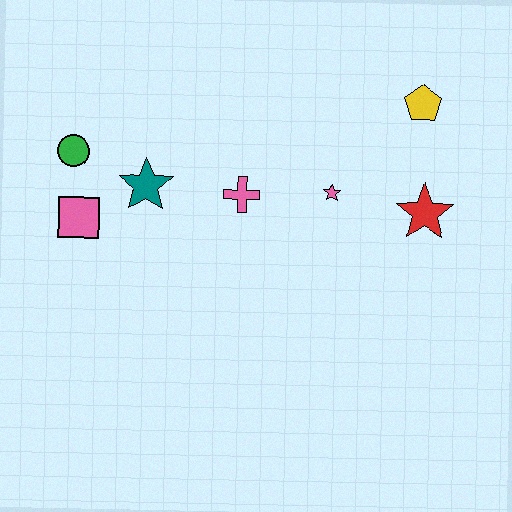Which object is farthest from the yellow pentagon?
The pink square is farthest from the yellow pentagon.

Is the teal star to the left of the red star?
Yes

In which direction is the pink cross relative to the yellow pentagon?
The pink cross is to the left of the yellow pentagon.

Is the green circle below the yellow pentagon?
Yes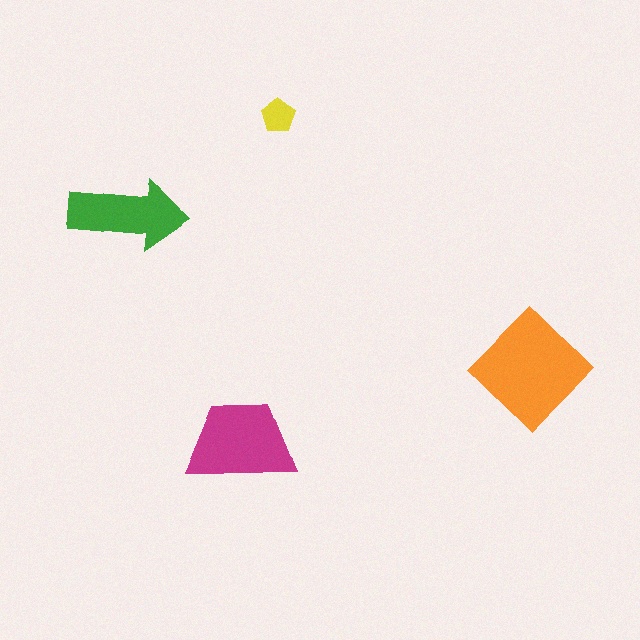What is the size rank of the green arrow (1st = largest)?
3rd.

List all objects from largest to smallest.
The orange diamond, the magenta trapezoid, the green arrow, the yellow pentagon.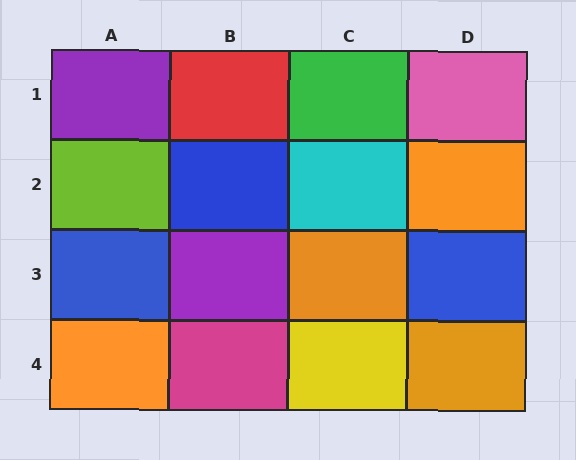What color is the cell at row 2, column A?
Lime.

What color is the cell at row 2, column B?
Blue.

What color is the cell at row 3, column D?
Blue.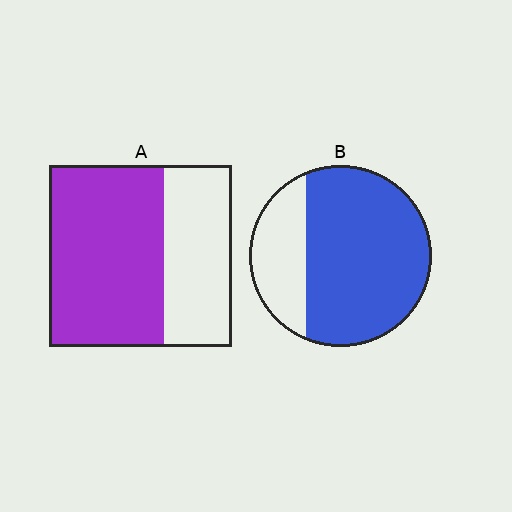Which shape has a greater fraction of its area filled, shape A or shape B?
Shape B.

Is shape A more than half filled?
Yes.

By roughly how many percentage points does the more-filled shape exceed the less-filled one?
By roughly 10 percentage points (B over A).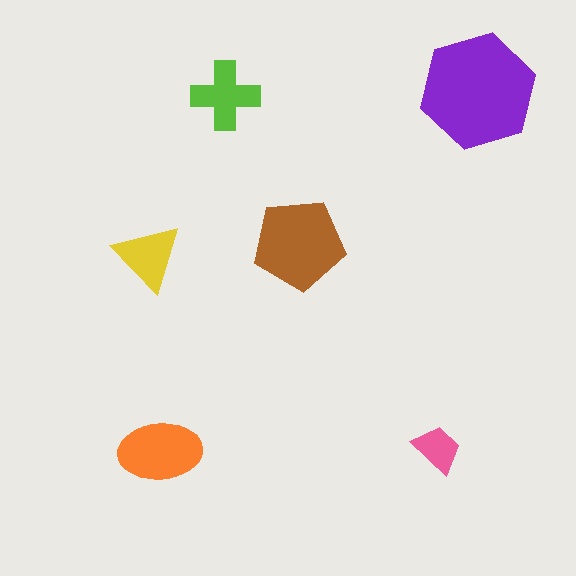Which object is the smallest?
The pink trapezoid.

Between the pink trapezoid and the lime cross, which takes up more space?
The lime cross.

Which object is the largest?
The purple hexagon.